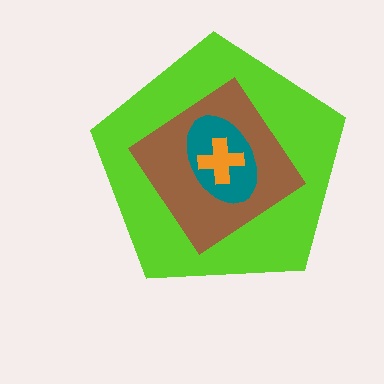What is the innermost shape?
The orange cross.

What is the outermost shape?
The lime pentagon.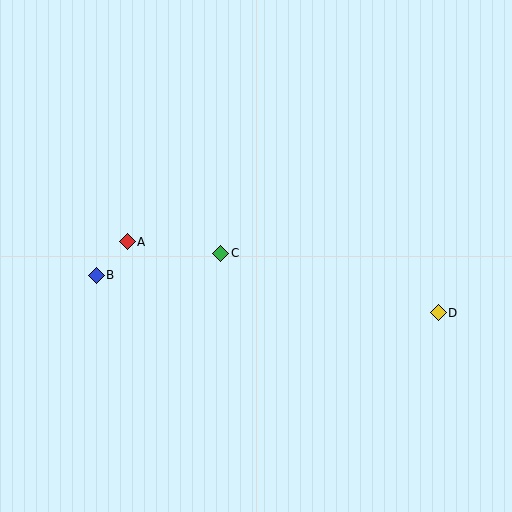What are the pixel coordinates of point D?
Point D is at (438, 313).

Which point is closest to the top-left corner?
Point A is closest to the top-left corner.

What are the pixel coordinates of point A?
Point A is at (127, 242).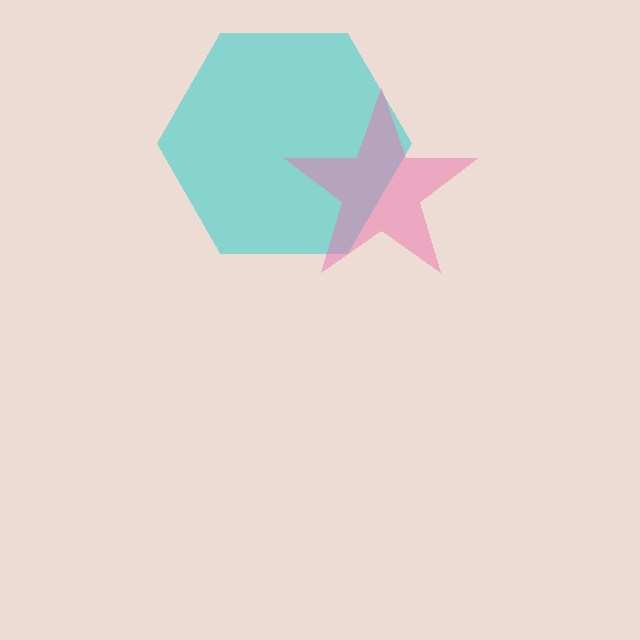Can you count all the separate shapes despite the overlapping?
Yes, there are 2 separate shapes.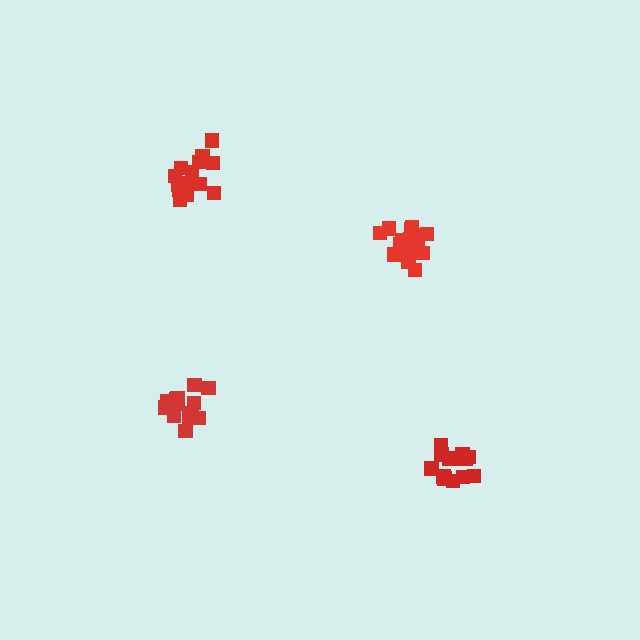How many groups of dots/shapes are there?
There are 4 groups.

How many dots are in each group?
Group 1: 15 dots, Group 2: 14 dots, Group 3: 13 dots, Group 4: 18 dots (60 total).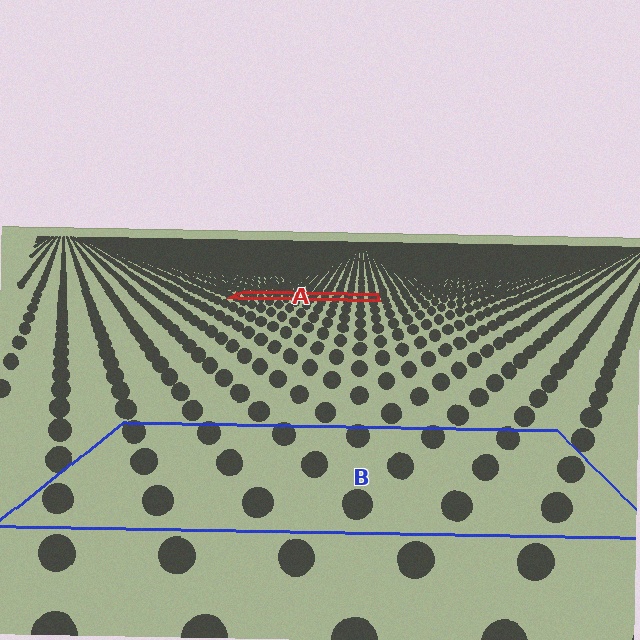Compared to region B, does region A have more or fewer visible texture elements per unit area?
Region A has more texture elements per unit area — they are packed more densely because it is farther away.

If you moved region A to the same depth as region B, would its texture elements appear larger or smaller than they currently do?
They would appear larger. At a closer depth, the same texture elements are projected at a bigger on-screen size.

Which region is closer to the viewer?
Region B is closer. The texture elements there are larger and more spread out.